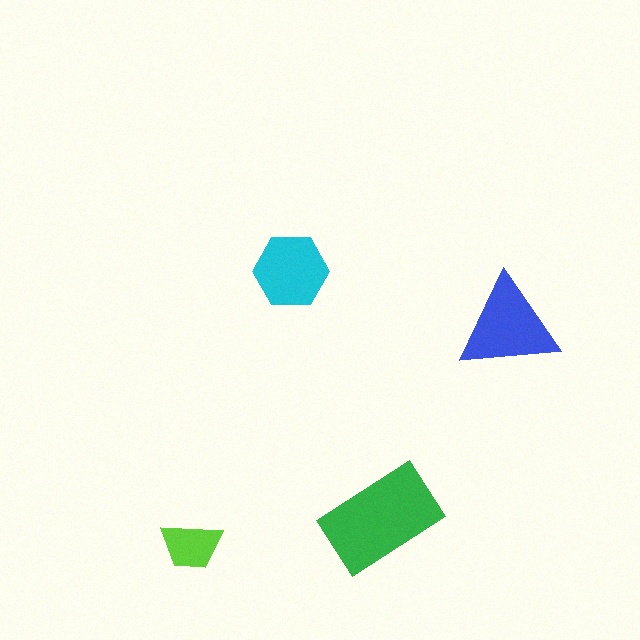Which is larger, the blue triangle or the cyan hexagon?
The blue triangle.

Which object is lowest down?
The lime trapezoid is bottommost.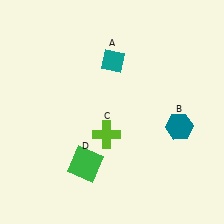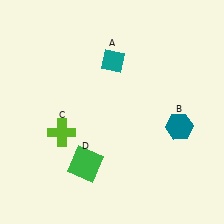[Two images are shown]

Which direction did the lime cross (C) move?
The lime cross (C) moved left.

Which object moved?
The lime cross (C) moved left.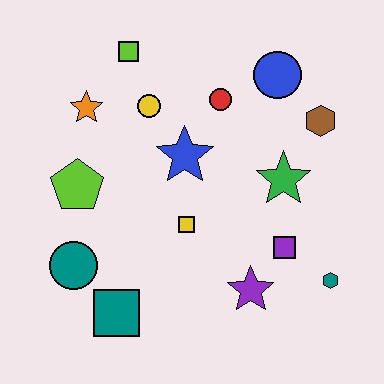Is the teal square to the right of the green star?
No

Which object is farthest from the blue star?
The teal hexagon is farthest from the blue star.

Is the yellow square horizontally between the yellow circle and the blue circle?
Yes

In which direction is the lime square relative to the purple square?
The lime square is above the purple square.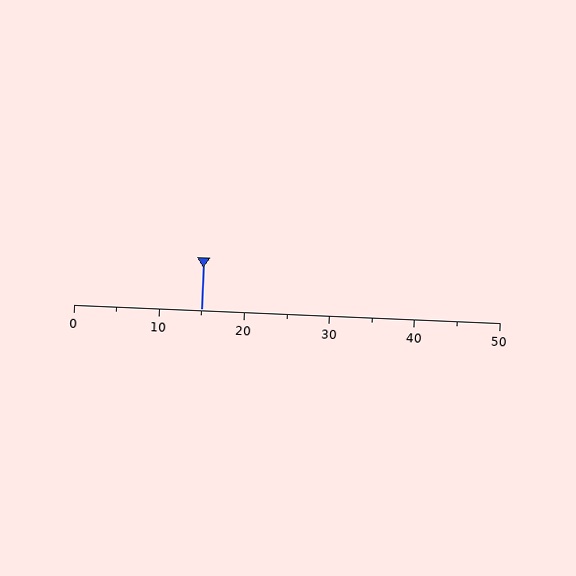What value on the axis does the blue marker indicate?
The marker indicates approximately 15.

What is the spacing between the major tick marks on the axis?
The major ticks are spaced 10 apart.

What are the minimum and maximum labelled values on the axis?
The axis runs from 0 to 50.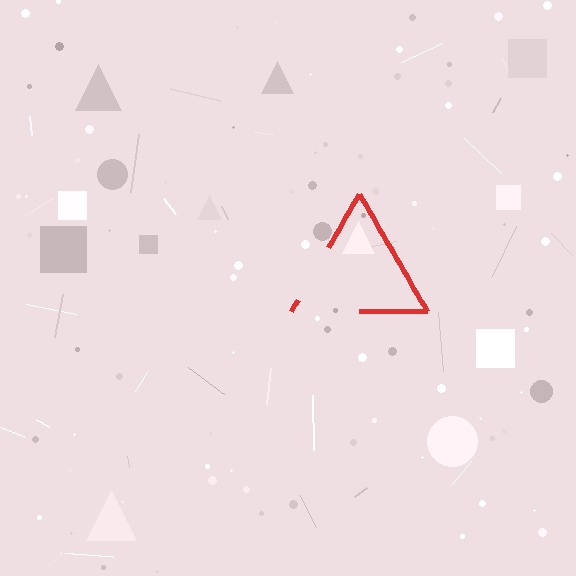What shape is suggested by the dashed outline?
The dashed outline suggests a triangle.